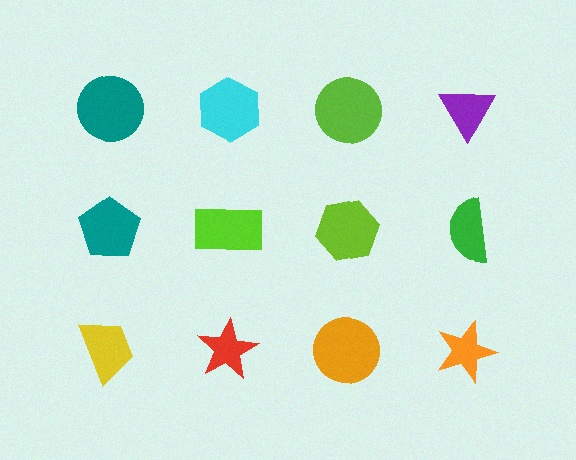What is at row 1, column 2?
A cyan hexagon.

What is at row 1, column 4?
A purple triangle.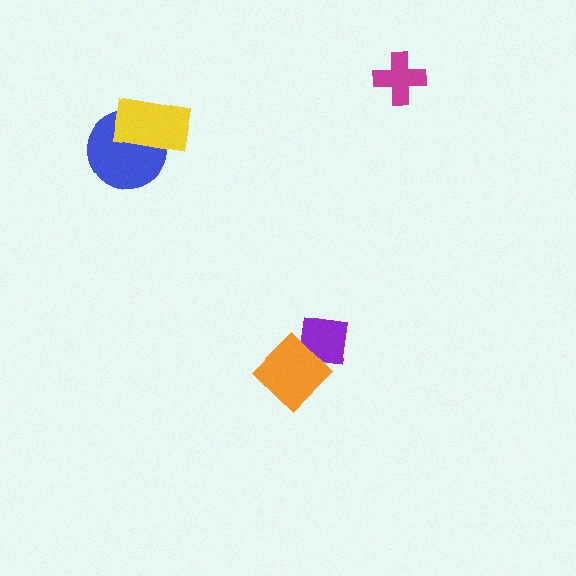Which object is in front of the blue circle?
The yellow rectangle is in front of the blue circle.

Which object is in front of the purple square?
The orange diamond is in front of the purple square.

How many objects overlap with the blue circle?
1 object overlaps with the blue circle.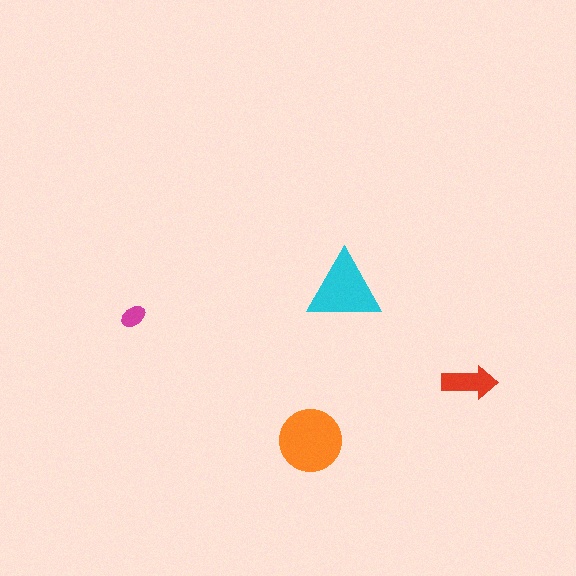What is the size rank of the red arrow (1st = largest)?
3rd.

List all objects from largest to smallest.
The orange circle, the cyan triangle, the red arrow, the magenta ellipse.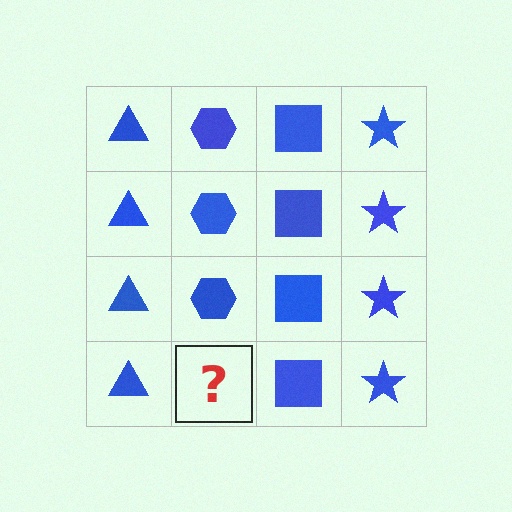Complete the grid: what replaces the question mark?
The question mark should be replaced with a blue hexagon.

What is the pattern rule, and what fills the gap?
The rule is that each column has a consistent shape. The gap should be filled with a blue hexagon.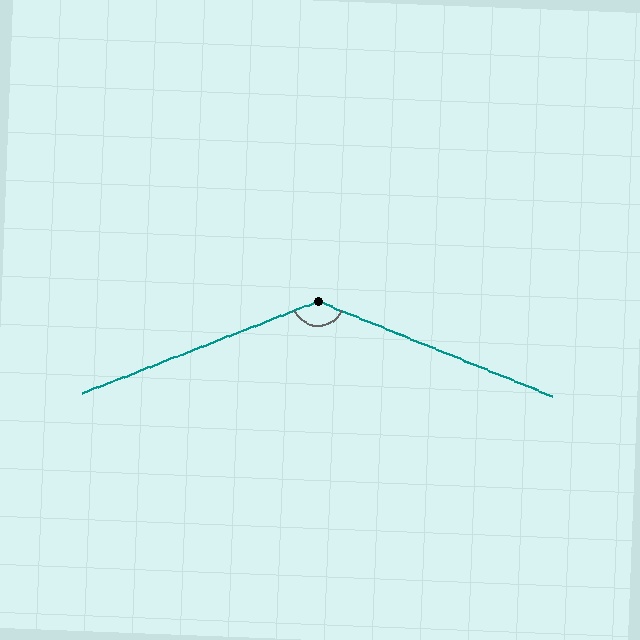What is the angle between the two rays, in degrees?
Approximately 136 degrees.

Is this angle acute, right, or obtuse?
It is obtuse.